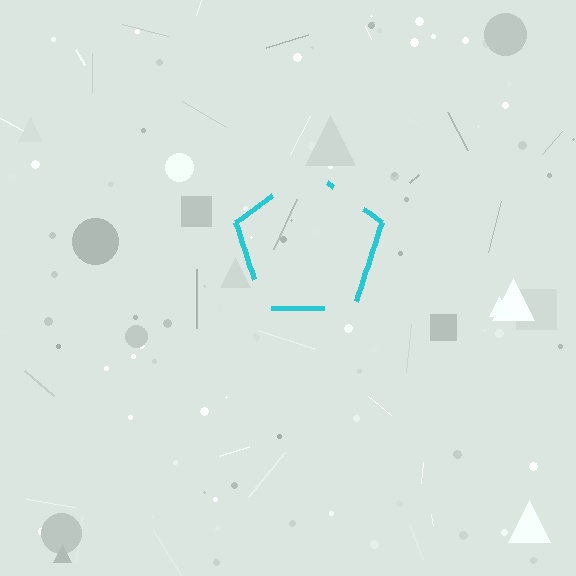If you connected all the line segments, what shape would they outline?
They would outline a pentagon.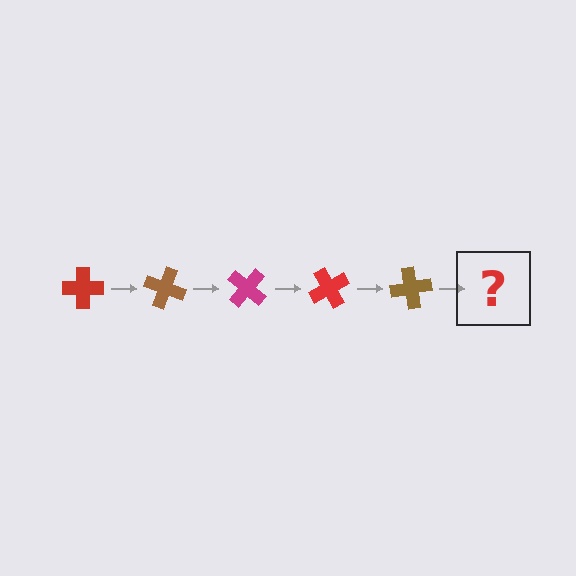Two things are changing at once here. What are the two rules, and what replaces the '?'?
The two rules are that it rotates 20 degrees each step and the color cycles through red, brown, and magenta. The '?' should be a magenta cross, rotated 100 degrees from the start.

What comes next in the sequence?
The next element should be a magenta cross, rotated 100 degrees from the start.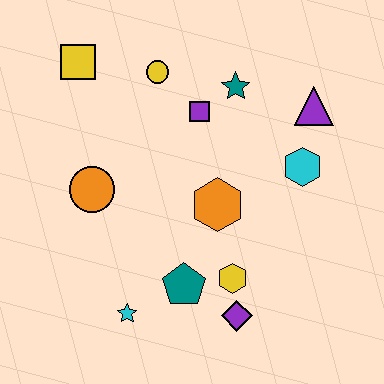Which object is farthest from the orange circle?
The purple triangle is farthest from the orange circle.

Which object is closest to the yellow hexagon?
The purple diamond is closest to the yellow hexagon.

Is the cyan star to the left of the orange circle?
No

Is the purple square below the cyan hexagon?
No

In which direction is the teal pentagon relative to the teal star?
The teal pentagon is below the teal star.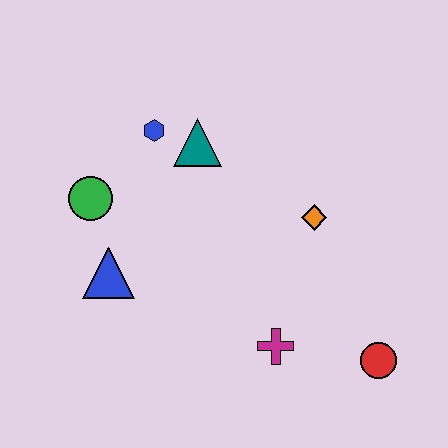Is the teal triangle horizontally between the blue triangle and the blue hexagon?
No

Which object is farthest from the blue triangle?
The red circle is farthest from the blue triangle.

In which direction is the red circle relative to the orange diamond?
The red circle is below the orange diamond.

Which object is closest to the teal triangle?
The blue hexagon is closest to the teal triangle.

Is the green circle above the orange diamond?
Yes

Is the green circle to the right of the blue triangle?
No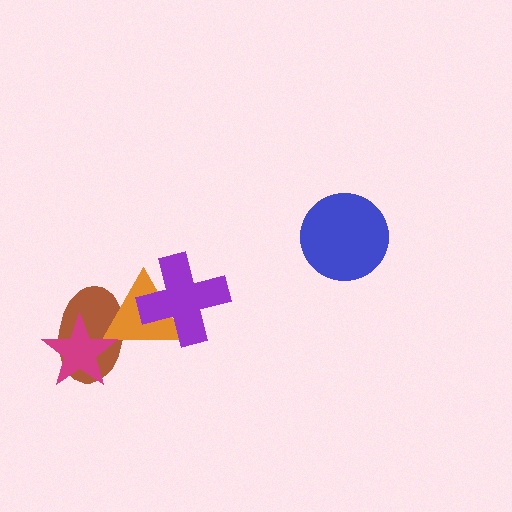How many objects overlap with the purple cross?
1 object overlaps with the purple cross.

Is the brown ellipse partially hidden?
Yes, it is partially covered by another shape.